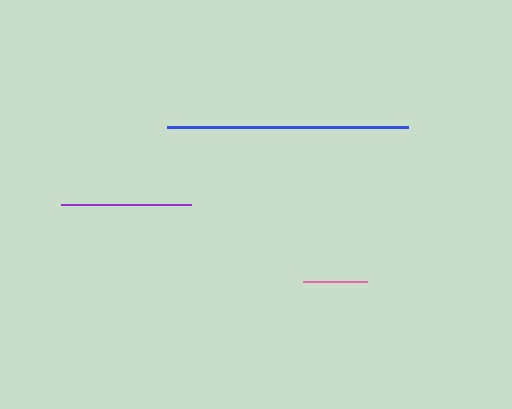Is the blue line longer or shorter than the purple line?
The blue line is longer than the purple line.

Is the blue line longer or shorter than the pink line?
The blue line is longer than the pink line.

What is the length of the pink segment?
The pink segment is approximately 64 pixels long.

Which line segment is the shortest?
The pink line is the shortest at approximately 64 pixels.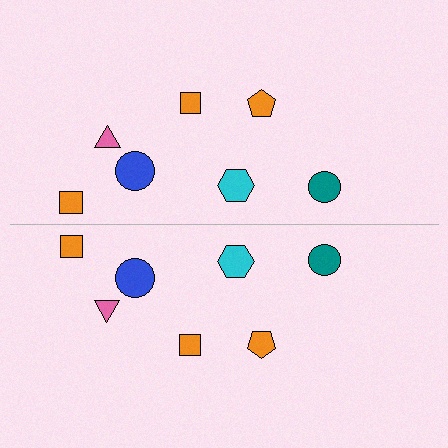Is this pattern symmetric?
Yes, this pattern has bilateral (reflection) symmetry.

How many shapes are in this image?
There are 14 shapes in this image.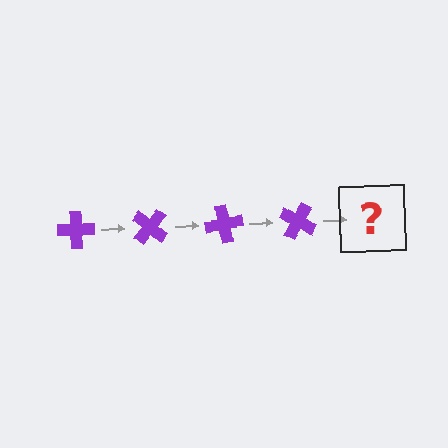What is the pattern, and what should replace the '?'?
The pattern is that the cross rotates 40 degrees each step. The '?' should be a purple cross rotated 160 degrees.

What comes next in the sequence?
The next element should be a purple cross rotated 160 degrees.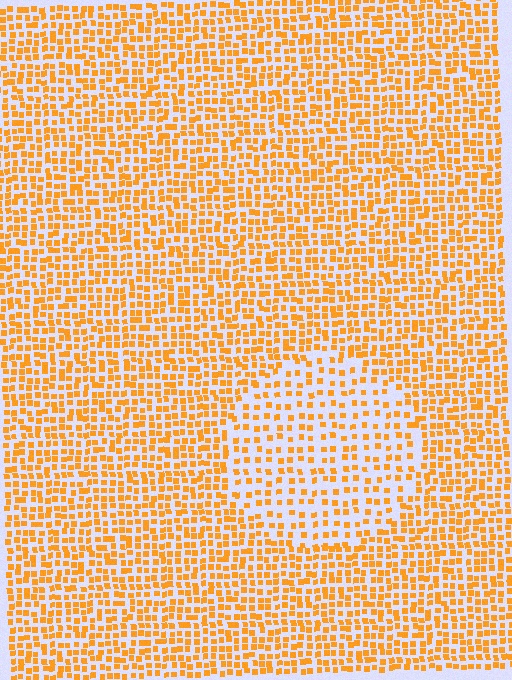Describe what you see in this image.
The image contains small orange elements arranged at two different densities. A circle-shaped region is visible where the elements are less densely packed than the surrounding area.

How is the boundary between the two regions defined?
The boundary is defined by a change in element density (approximately 1.8x ratio). All elements are the same color, size, and shape.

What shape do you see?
I see a circle.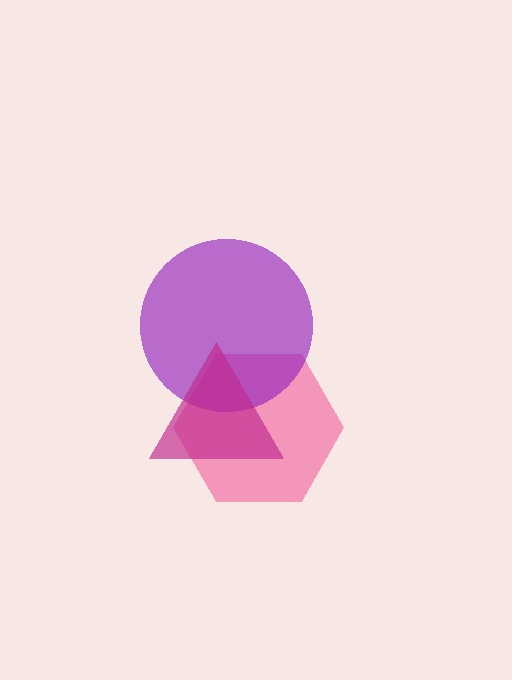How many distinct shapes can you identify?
There are 3 distinct shapes: a pink hexagon, a purple circle, a magenta triangle.